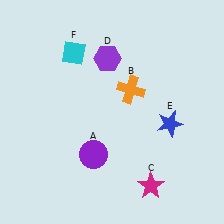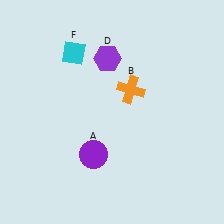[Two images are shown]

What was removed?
The blue star (E), the magenta star (C) were removed in Image 2.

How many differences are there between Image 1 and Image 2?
There are 2 differences between the two images.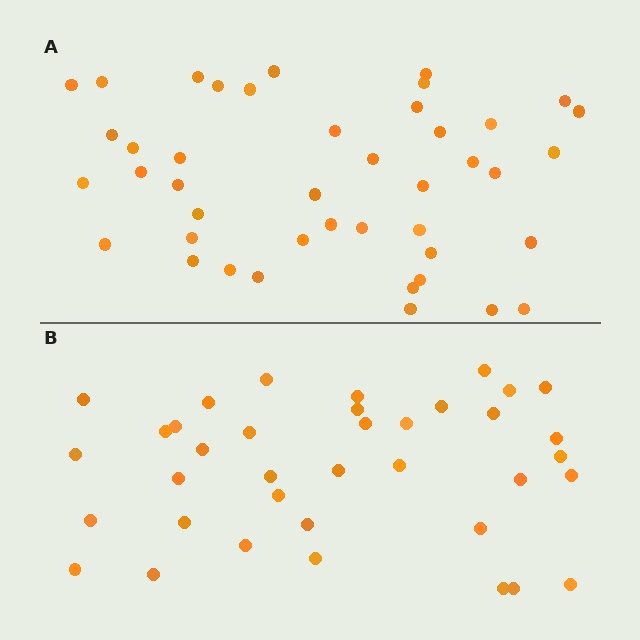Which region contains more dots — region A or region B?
Region A (the top region) has more dots.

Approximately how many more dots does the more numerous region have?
Region A has about 6 more dots than region B.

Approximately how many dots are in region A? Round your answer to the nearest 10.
About 40 dots. (The exact count is 43, which rounds to 40.)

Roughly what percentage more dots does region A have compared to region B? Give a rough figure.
About 15% more.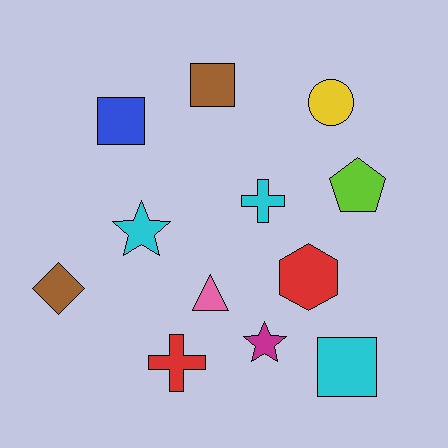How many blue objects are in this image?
There is 1 blue object.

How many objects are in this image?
There are 12 objects.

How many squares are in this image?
There are 3 squares.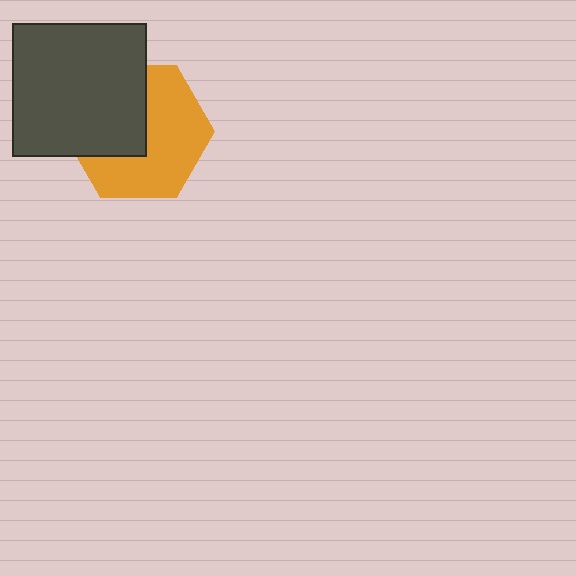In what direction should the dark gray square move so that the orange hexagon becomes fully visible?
The dark gray square should move toward the upper-left. That is the shortest direction to clear the overlap and leave the orange hexagon fully visible.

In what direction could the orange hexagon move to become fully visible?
The orange hexagon could move toward the lower-right. That would shift it out from behind the dark gray square entirely.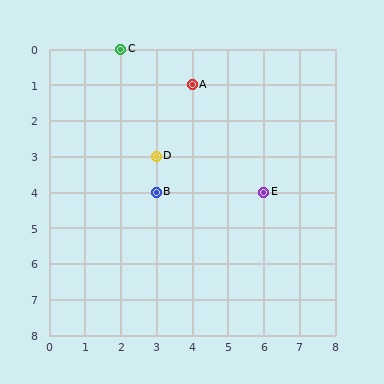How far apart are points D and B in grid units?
Points D and B are 1 row apart.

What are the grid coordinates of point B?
Point B is at grid coordinates (3, 4).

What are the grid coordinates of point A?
Point A is at grid coordinates (4, 1).